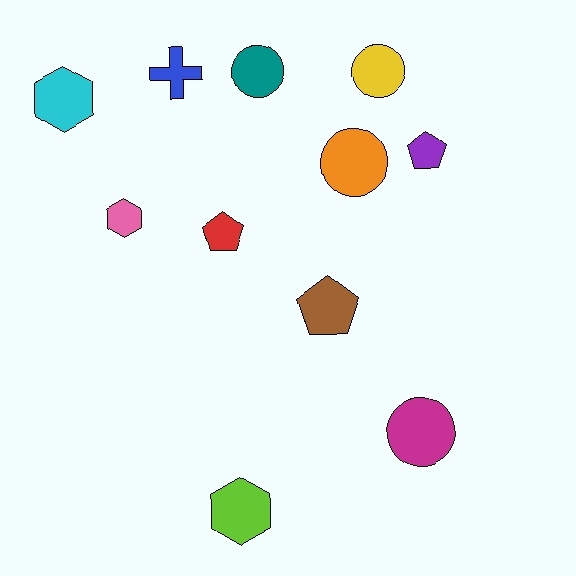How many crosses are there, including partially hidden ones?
There is 1 cross.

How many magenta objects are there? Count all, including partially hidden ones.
There is 1 magenta object.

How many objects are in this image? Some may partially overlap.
There are 11 objects.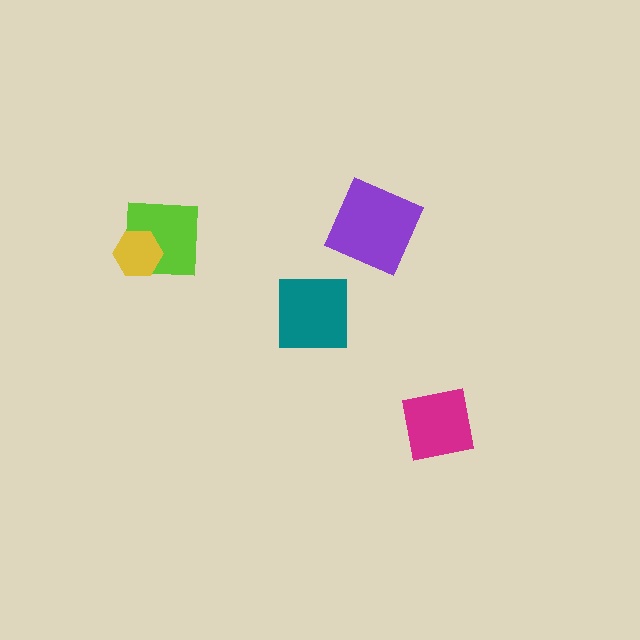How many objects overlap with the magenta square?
0 objects overlap with the magenta square.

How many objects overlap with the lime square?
1 object overlaps with the lime square.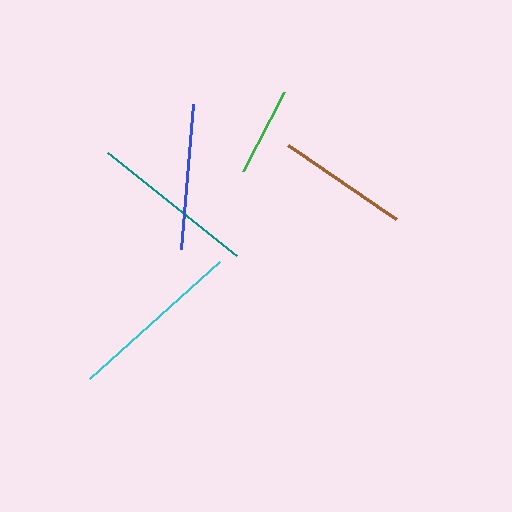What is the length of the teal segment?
The teal segment is approximately 165 pixels long.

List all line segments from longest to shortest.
From longest to shortest: cyan, teal, blue, brown, green.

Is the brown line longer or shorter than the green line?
The brown line is longer than the green line.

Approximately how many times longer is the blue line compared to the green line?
The blue line is approximately 1.6 times the length of the green line.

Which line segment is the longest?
The cyan line is the longest at approximately 175 pixels.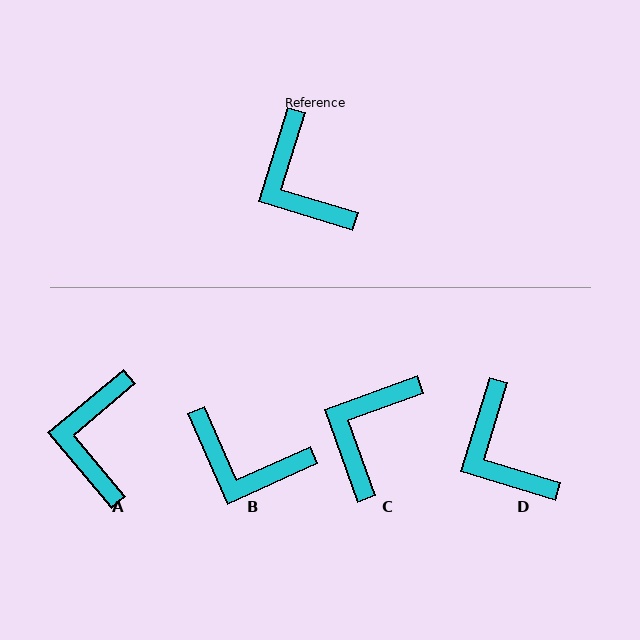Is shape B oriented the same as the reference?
No, it is off by about 41 degrees.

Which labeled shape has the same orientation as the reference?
D.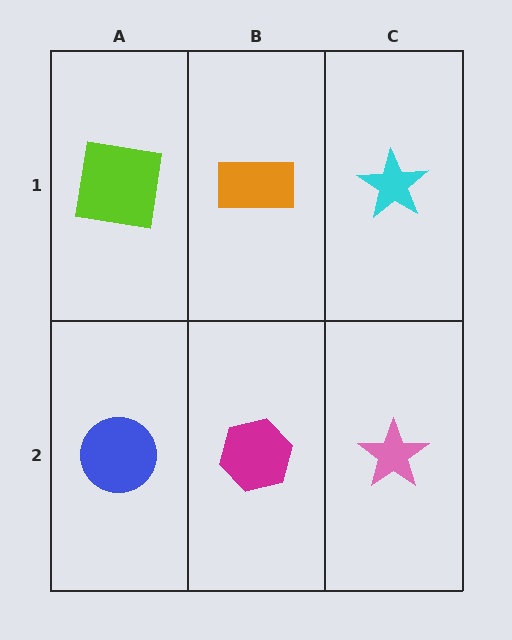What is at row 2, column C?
A pink star.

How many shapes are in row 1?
3 shapes.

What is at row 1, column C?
A cyan star.